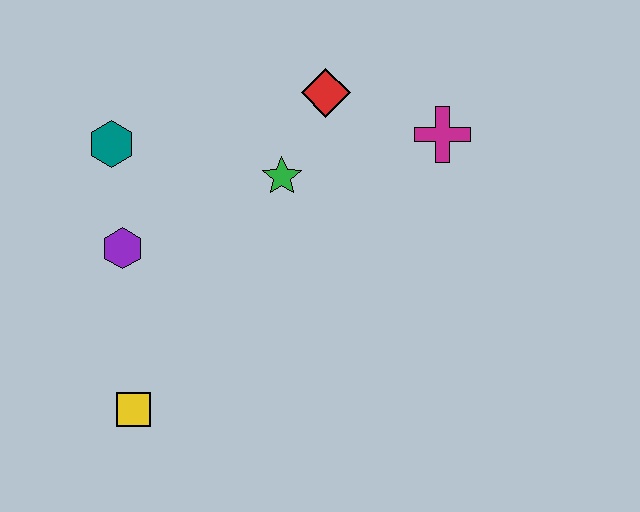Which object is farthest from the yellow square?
The magenta cross is farthest from the yellow square.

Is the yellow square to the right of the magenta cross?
No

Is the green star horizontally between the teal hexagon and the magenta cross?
Yes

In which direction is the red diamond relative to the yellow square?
The red diamond is above the yellow square.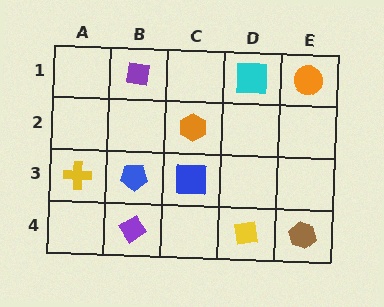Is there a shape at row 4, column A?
No, that cell is empty.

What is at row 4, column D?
A yellow square.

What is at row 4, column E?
A brown hexagon.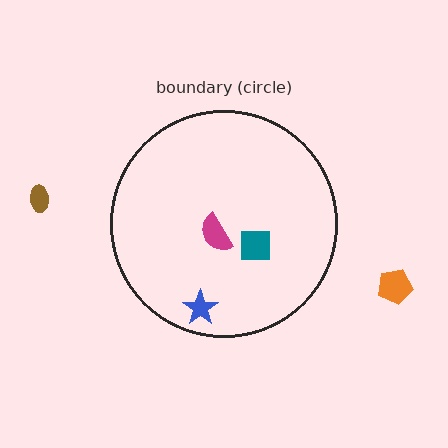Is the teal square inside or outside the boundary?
Inside.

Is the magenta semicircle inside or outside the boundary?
Inside.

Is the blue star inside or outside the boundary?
Inside.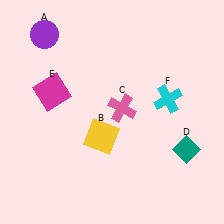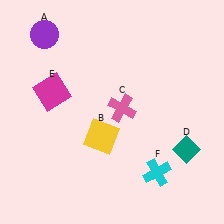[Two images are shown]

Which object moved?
The cyan cross (F) moved down.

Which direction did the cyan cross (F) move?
The cyan cross (F) moved down.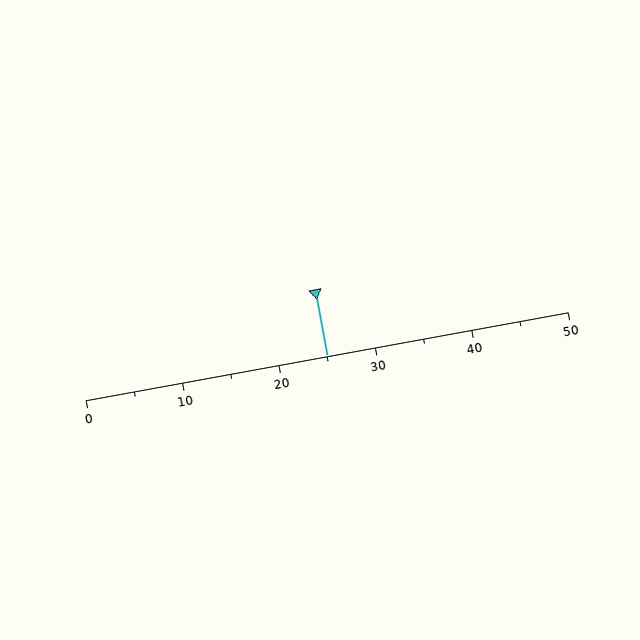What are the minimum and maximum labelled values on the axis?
The axis runs from 0 to 50.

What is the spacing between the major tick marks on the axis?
The major ticks are spaced 10 apart.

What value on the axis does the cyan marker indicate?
The marker indicates approximately 25.